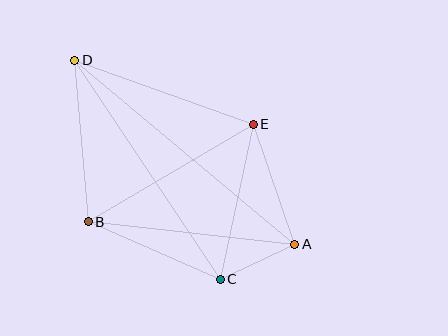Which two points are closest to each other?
Points A and C are closest to each other.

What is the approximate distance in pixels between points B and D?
The distance between B and D is approximately 162 pixels.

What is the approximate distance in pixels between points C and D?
The distance between C and D is approximately 263 pixels.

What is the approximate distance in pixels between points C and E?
The distance between C and E is approximately 159 pixels.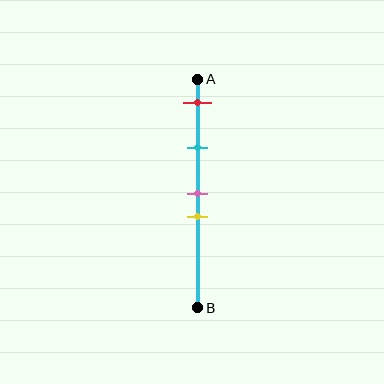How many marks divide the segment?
There are 4 marks dividing the segment.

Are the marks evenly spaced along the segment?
No, the marks are not evenly spaced.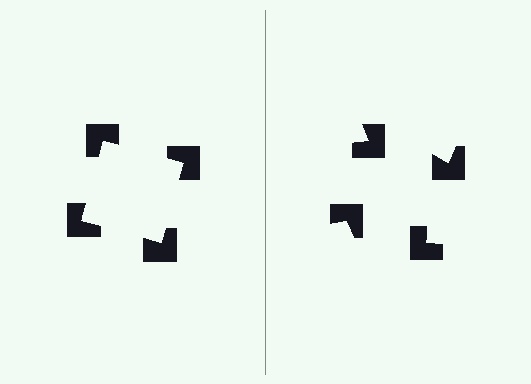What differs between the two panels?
The notched squares are positioned identically on both sides; only the wedge orientations differ. On the left they align to a square; on the right they are misaligned.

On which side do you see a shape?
An illusory square appears on the left side. On the right side the wedge cuts are rotated, so no coherent shape forms.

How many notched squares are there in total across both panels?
8 — 4 on each side.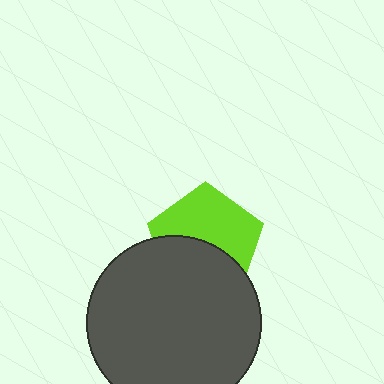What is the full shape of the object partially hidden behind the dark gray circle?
The partially hidden object is a lime pentagon.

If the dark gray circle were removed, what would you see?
You would see the complete lime pentagon.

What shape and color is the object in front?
The object in front is a dark gray circle.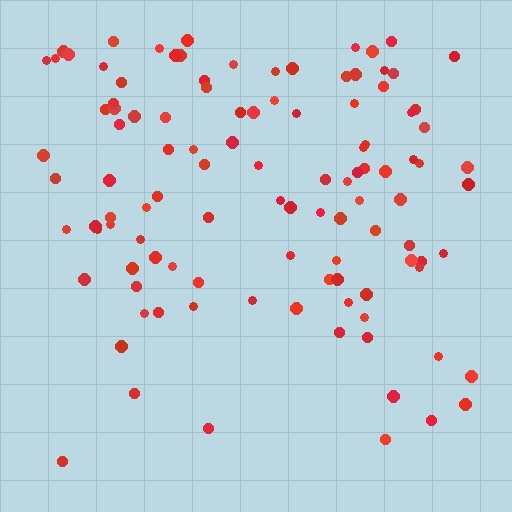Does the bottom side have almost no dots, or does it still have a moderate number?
Still a moderate number, just noticeably fewer than the top.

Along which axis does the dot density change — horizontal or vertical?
Vertical.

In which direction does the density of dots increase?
From bottom to top, with the top side densest.